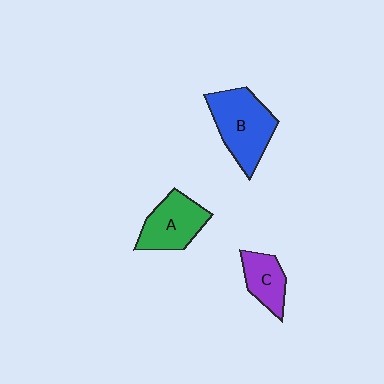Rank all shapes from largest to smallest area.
From largest to smallest: B (blue), A (green), C (purple).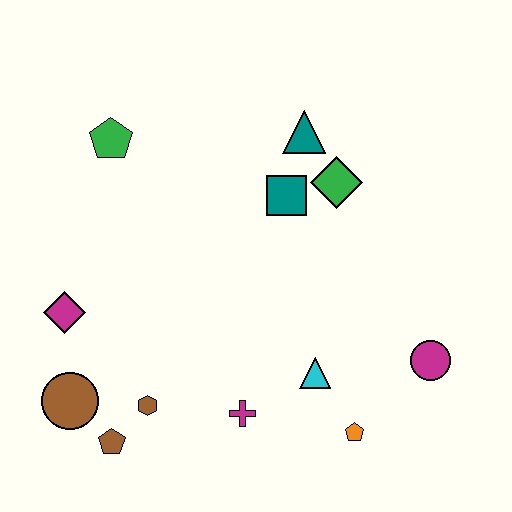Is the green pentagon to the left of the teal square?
Yes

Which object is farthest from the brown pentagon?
The teal triangle is farthest from the brown pentagon.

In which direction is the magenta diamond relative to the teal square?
The magenta diamond is to the left of the teal square.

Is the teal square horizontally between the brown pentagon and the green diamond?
Yes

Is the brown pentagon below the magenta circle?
Yes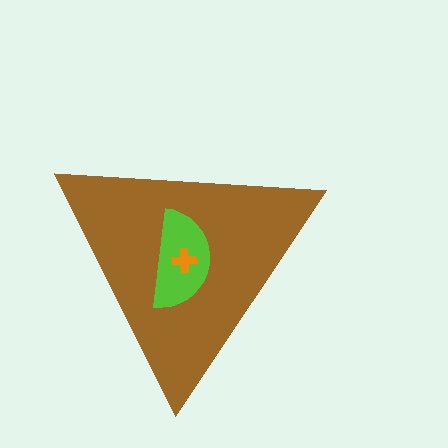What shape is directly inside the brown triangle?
The lime semicircle.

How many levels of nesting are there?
3.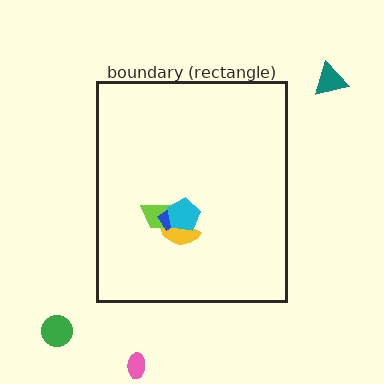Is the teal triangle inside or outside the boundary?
Outside.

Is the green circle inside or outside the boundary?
Outside.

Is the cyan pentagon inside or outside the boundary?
Inside.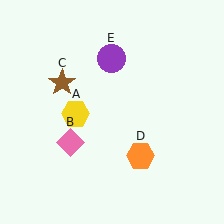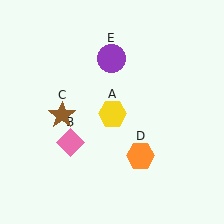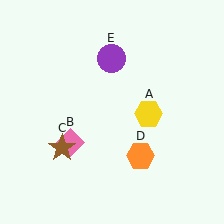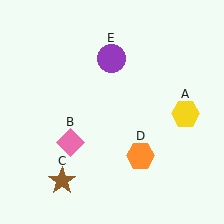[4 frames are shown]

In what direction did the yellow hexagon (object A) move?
The yellow hexagon (object A) moved right.